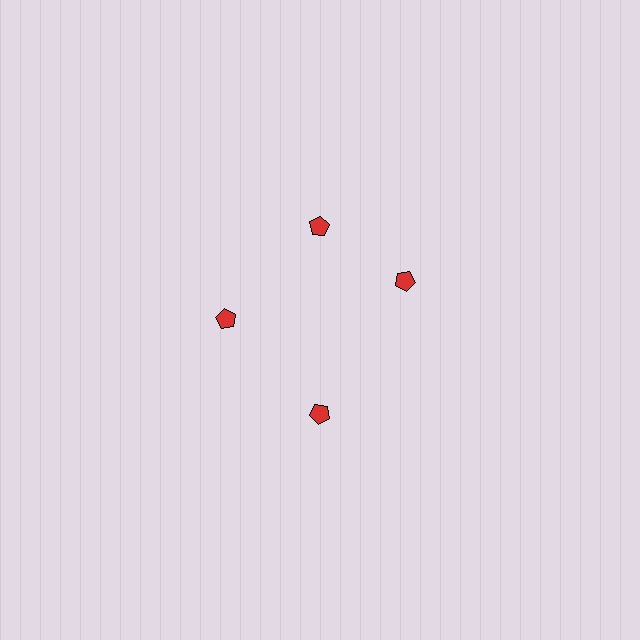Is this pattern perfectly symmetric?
No. The 4 red pentagons are arranged in a ring, but one element near the 3 o'clock position is rotated out of alignment along the ring, breaking the 4-fold rotational symmetry.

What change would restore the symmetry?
The symmetry would be restored by rotating it back into even spacing with its neighbors so that all 4 pentagons sit at equal angles and equal distance from the center.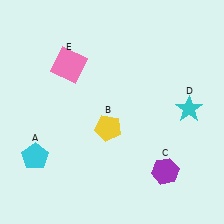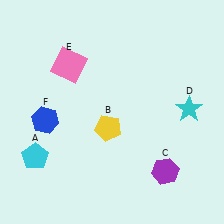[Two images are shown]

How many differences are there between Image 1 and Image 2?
There is 1 difference between the two images.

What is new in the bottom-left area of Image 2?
A blue hexagon (F) was added in the bottom-left area of Image 2.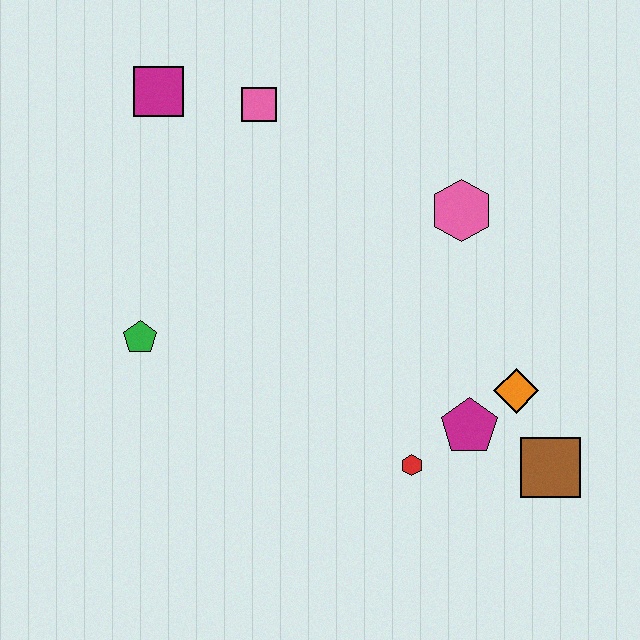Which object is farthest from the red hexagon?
The magenta square is farthest from the red hexagon.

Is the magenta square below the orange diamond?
No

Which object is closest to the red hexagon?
The magenta pentagon is closest to the red hexagon.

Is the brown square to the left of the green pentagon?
No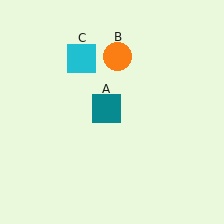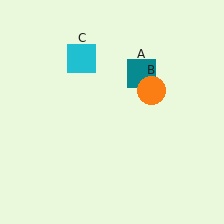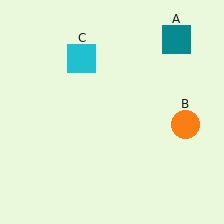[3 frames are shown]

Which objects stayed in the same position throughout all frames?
Cyan square (object C) remained stationary.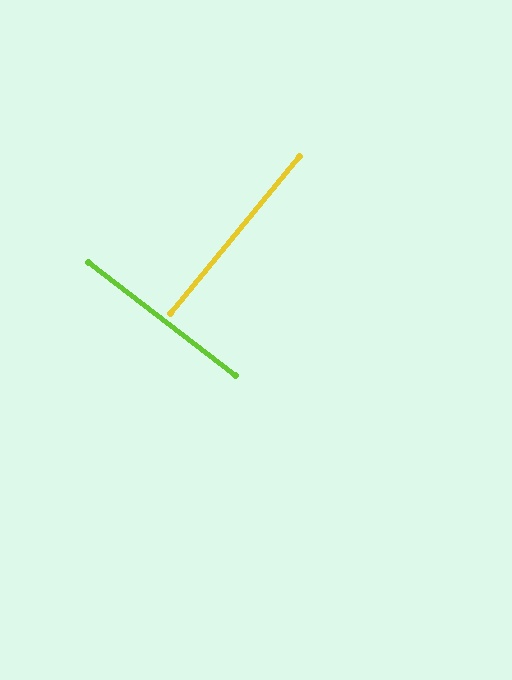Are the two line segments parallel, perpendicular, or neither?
Perpendicular — they meet at approximately 88°.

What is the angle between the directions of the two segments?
Approximately 88 degrees.